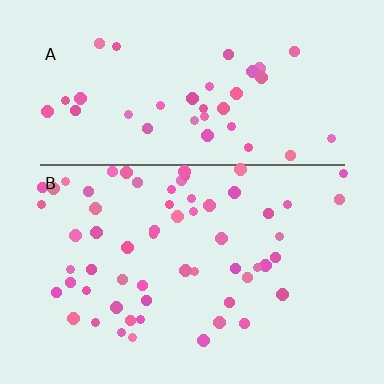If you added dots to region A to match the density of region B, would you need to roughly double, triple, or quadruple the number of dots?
Approximately double.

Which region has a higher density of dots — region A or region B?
B (the bottom).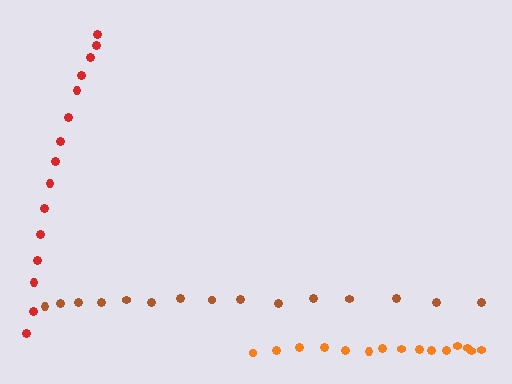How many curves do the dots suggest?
There are 3 distinct paths.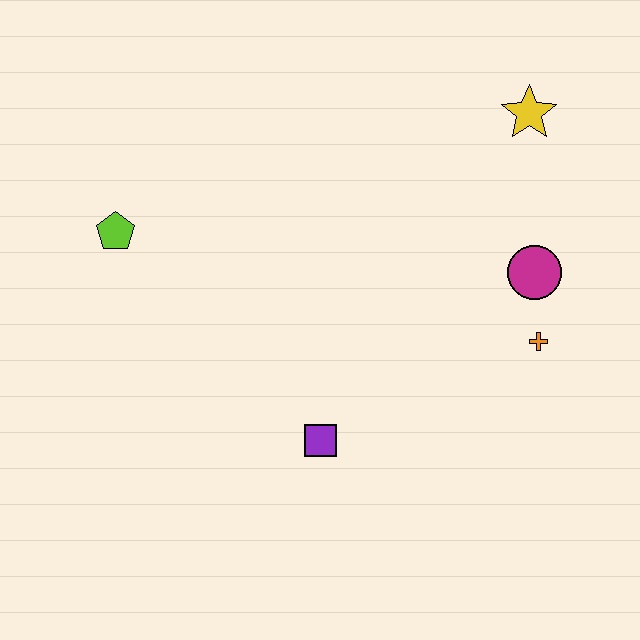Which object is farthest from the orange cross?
The lime pentagon is farthest from the orange cross.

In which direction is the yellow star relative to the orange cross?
The yellow star is above the orange cross.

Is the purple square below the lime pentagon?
Yes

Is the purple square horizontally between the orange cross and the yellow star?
No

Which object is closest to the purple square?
The orange cross is closest to the purple square.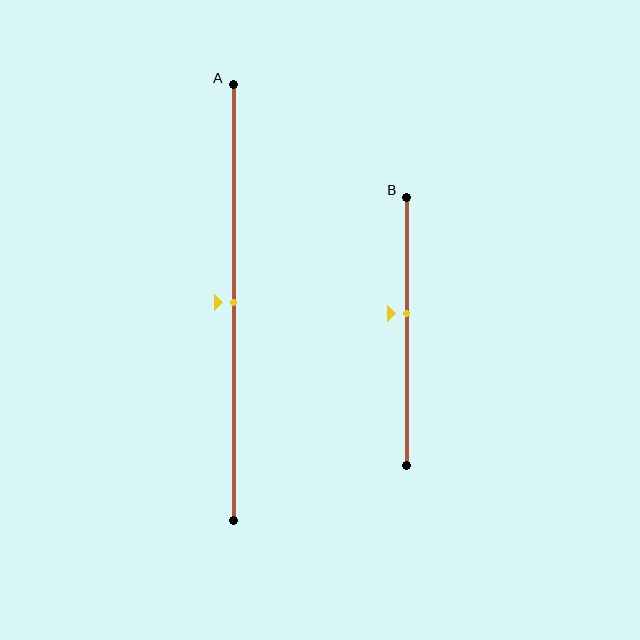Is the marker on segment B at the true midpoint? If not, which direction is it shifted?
No, the marker on segment B is shifted upward by about 7% of the segment length.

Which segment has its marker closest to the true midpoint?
Segment A has its marker closest to the true midpoint.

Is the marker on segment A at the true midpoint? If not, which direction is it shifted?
Yes, the marker on segment A is at the true midpoint.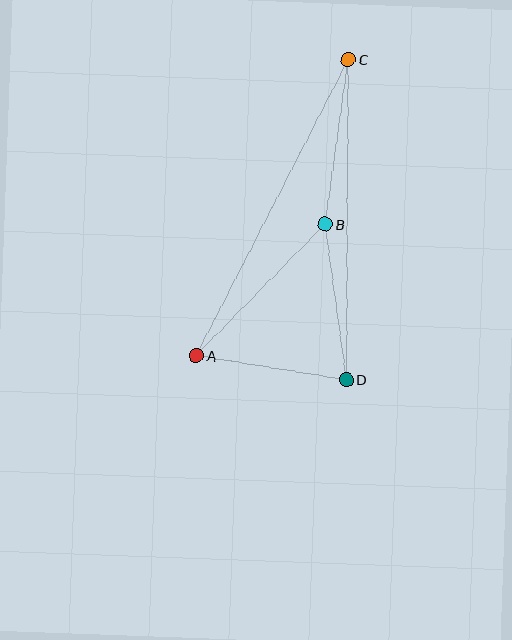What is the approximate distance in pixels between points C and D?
The distance between C and D is approximately 320 pixels.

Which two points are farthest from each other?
Points A and C are farthest from each other.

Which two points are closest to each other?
Points A and D are closest to each other.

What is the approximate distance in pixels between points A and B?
The distance between A and B is approximately 184 pixels.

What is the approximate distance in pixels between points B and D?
The distance between B and D is approximately 157 pixels.